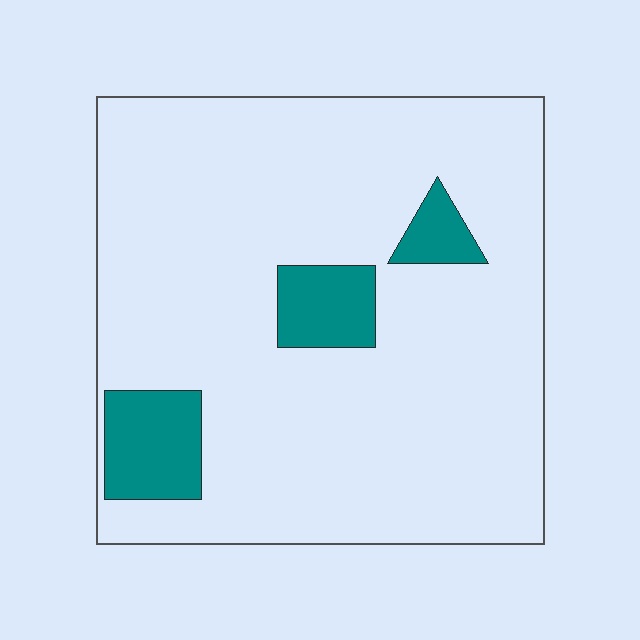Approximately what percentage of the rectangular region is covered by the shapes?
Approximately 10%.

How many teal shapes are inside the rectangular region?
3.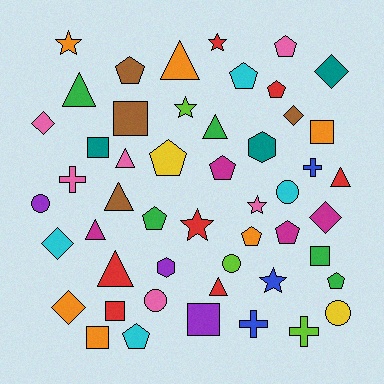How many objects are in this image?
There are 50 objects.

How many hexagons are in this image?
There are 2 hexagons.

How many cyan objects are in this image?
There are 4 cyan objects.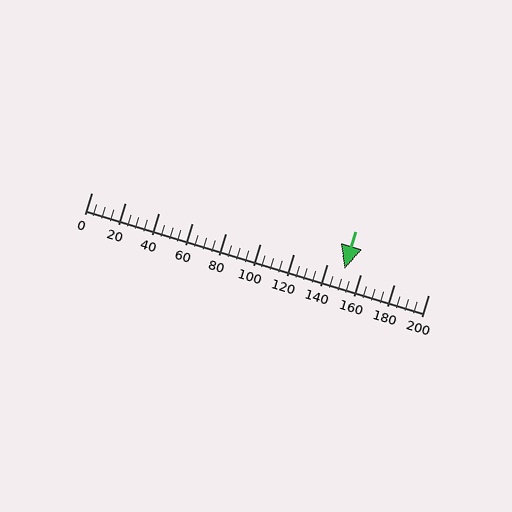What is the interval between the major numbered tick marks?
The major tick marks are spaced 20 units apart.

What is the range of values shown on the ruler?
The ruler shows values from 0 to 200.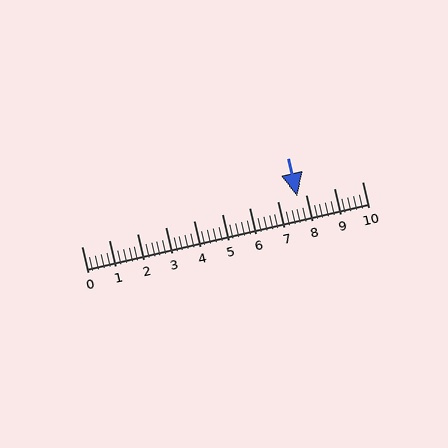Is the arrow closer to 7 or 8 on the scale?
The arrow is closer to 8.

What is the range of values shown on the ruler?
The ruler shows values from 0 to 10.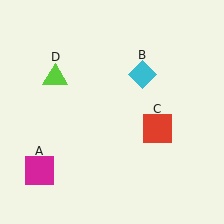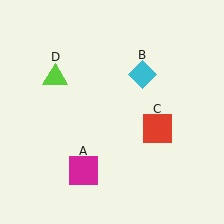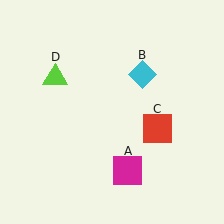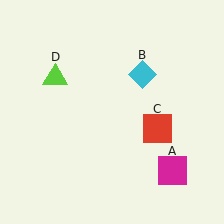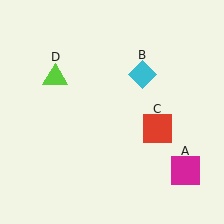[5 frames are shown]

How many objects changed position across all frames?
1 object changed position: magenta square (object A).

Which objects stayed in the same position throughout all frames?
Cyan diamond (object B) and red square (object C) and lime triangle (object D) remained stationary.